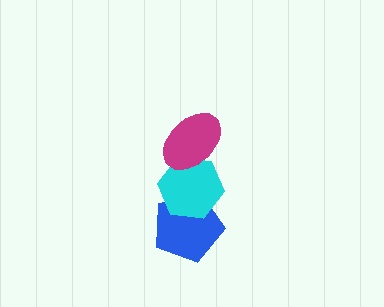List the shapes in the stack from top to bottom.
From top to bottom: the magenta ellipse, the cyan hexagon, the blue pentagon.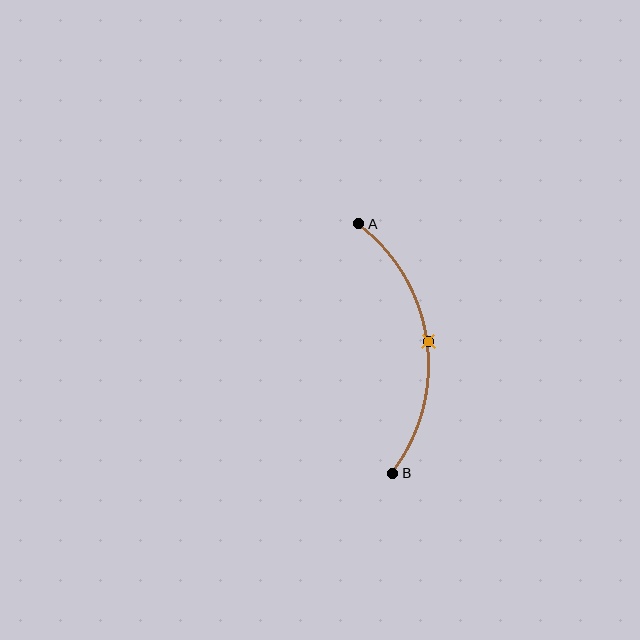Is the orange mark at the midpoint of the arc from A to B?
Yes. The orange mark lies on the arc at equal arc-length from both A and B — it is the arc midpoint.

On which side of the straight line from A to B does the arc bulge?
The arc bulges to the right of the straight line connecting A and B.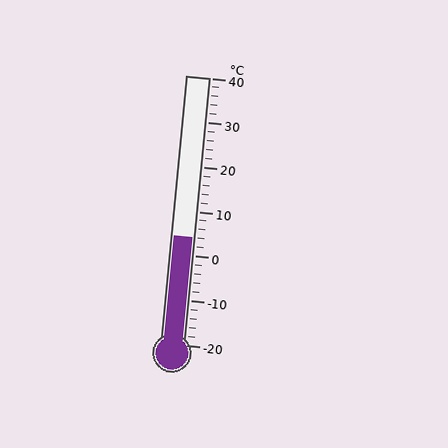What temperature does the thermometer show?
The thermometer shows approximately 4°C.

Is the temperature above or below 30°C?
The temperature is below 30°C.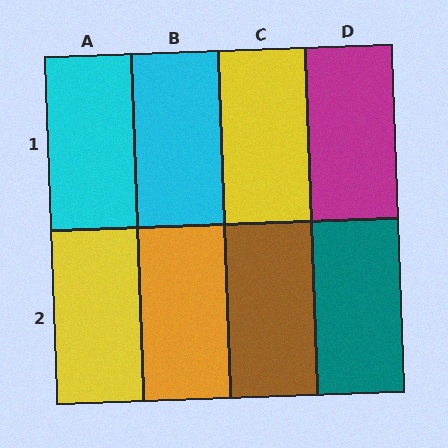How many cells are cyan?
2 cells are cyan.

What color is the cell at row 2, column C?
Brown.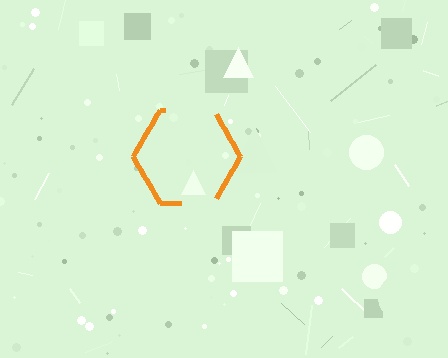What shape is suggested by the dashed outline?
The dashed outline suggests a hexagon.